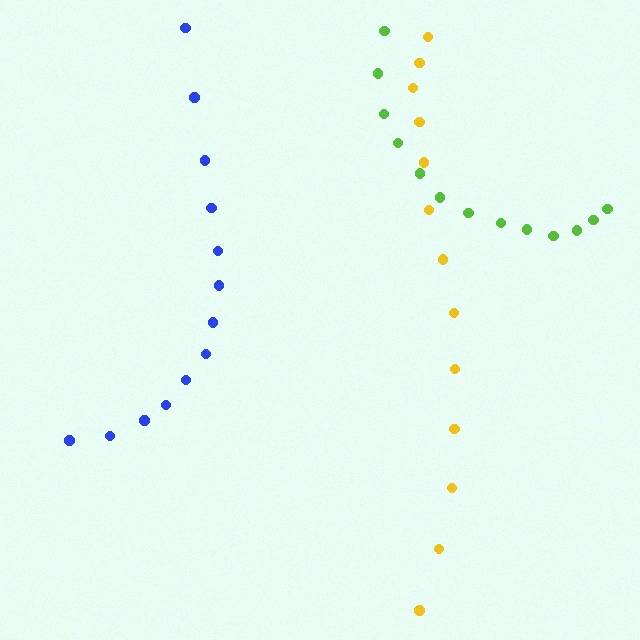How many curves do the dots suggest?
There are 3 distinct paths.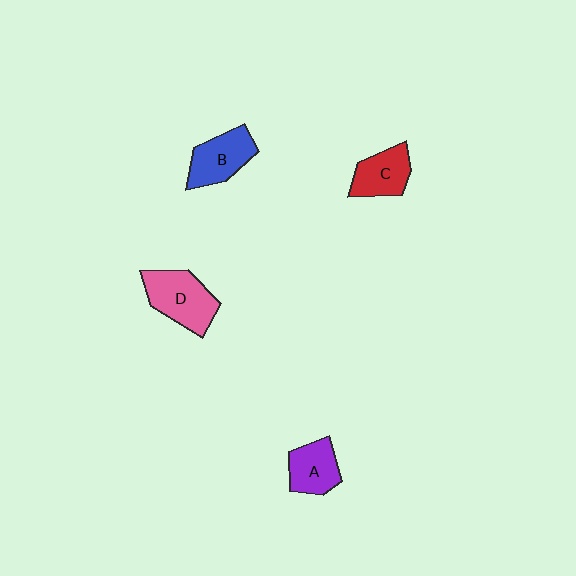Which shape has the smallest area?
Shape A (purple).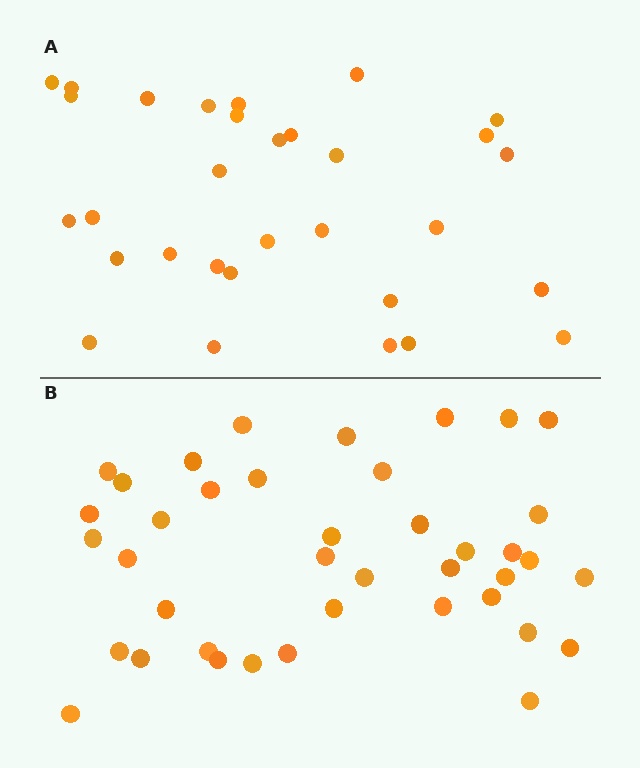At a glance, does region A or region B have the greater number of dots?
Region B (the bottom region) has more dots.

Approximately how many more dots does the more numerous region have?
Region B has roughly 8 or so more dots than region A.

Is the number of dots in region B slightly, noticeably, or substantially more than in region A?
Region B has noticeably more, but not dramatically so. The ratio is roughly 1.3 to 1.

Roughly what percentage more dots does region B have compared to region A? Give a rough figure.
About 30% more.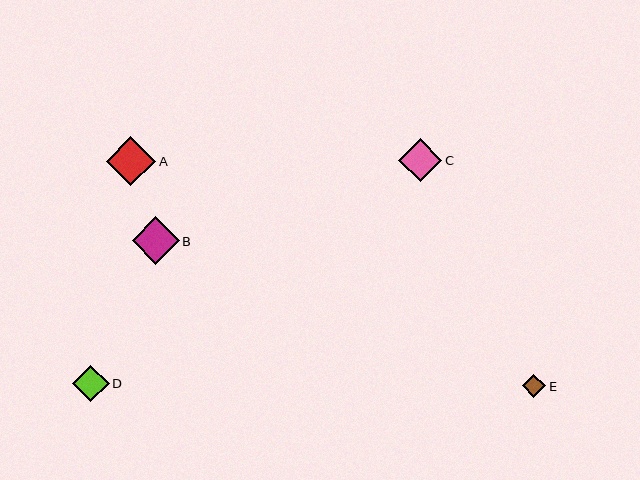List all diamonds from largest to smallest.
From largest to smallest: A, B, C, D, E.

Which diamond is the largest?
Diamond A is the largest with a size of approximately 49 pixels.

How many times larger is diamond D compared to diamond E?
Diamond D is approximately 1.5 times the size of diamond E.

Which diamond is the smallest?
Diamond E is the smallest with a size of approximately 23 pixels.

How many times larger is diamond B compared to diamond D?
Diamond B is approximately 1.3 times the size of diamond D.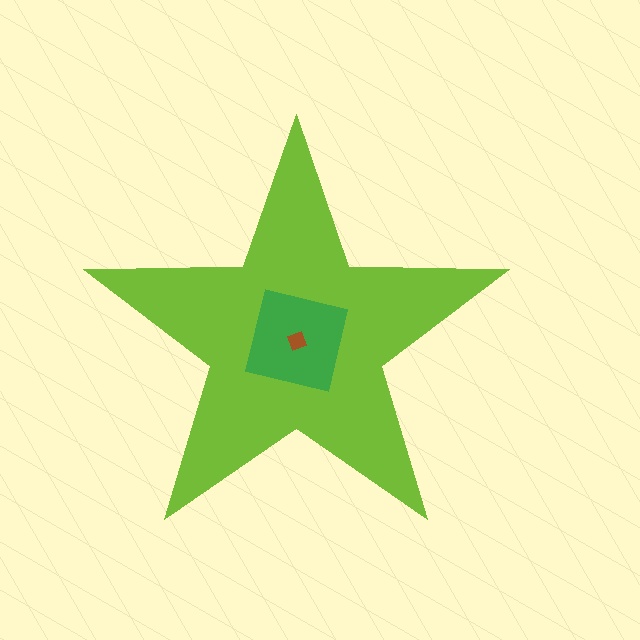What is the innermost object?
The brown diamond.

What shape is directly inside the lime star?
The green square.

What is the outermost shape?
The lime star.